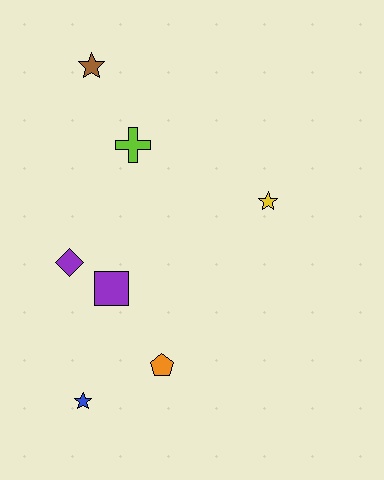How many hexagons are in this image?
There are no hexagons.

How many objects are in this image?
There are 7 objects.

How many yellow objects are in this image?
There is 1 yellow object.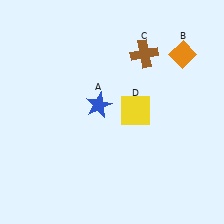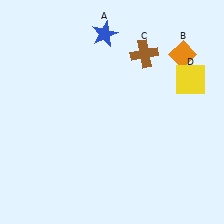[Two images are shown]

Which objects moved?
The objects that moved are: the blue star (A), the yellow square (D).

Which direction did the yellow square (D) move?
The yellow square (D) moved right.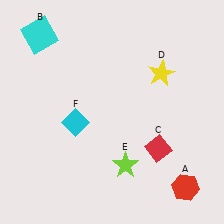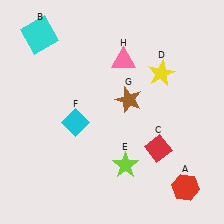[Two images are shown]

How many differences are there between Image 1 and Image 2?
There are 2 differences between the two images.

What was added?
A brown star (G), a pink triangle (H) were added in Image 2.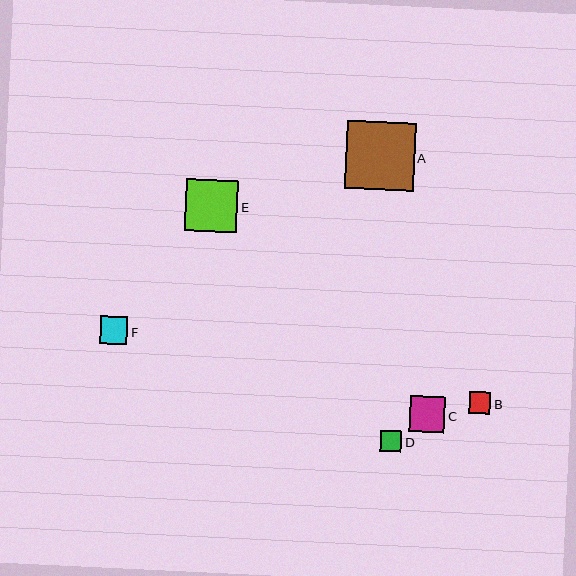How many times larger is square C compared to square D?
Square C is approximately 1.7 times the size of square D.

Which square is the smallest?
Square D is the smallest with a size of approximately 21 pixels.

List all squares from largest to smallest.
From largest to smallest: A, E, C, F, B, D.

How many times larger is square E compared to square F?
Square E is approximately 1.9 times the size of square F.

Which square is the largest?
Square A is the largest with a size of approximately 69 pixels.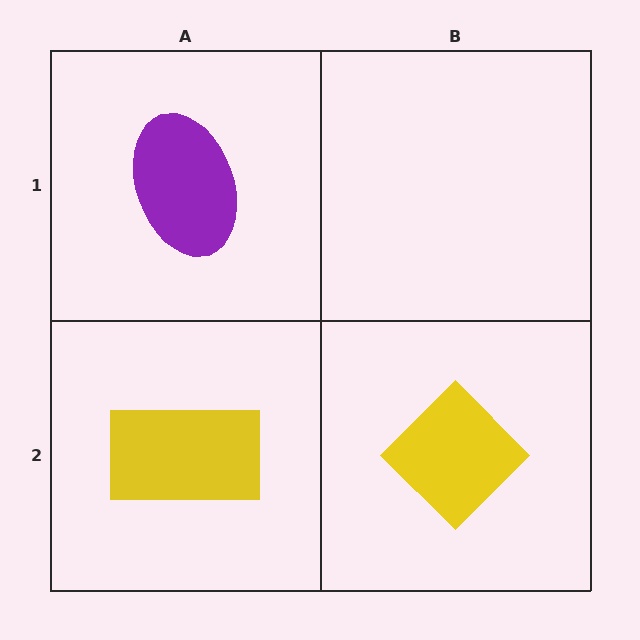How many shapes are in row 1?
1 shape.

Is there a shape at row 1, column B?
No, that cell is empty.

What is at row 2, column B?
A yellow diamond.